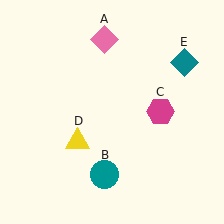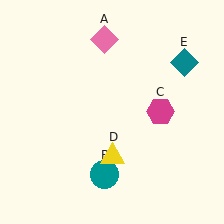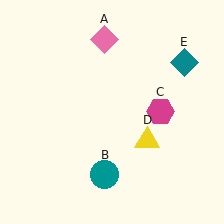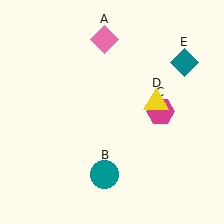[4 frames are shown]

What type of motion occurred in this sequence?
The yellow triangle (object D) rotated counterclockwise around the center of the scene.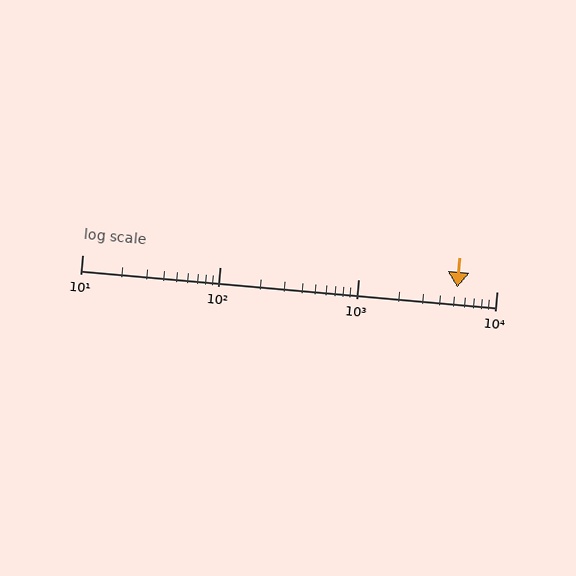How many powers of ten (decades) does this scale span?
The scale spans 3 decades, from 10 to 10000.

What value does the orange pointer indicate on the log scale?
The pointer indicates approximately 5200.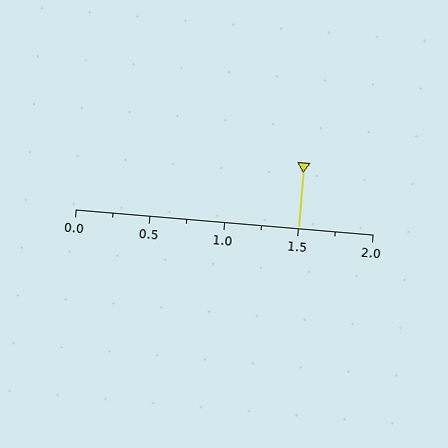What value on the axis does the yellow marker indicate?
The marker indicates approximately 1.5.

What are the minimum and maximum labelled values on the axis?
The axis runs from 0.0 to 2.0.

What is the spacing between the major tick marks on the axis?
The major ticks are spaced 0.5 apart.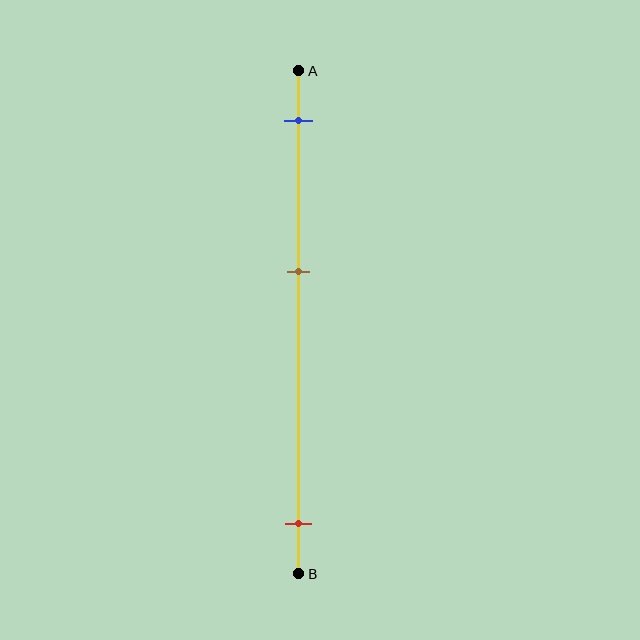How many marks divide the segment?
There are 3 marks dividing the segment.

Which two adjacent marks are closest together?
The blue and brown marks are the closest adjacent pair.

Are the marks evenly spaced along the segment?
No, the marks are not evenly spaced.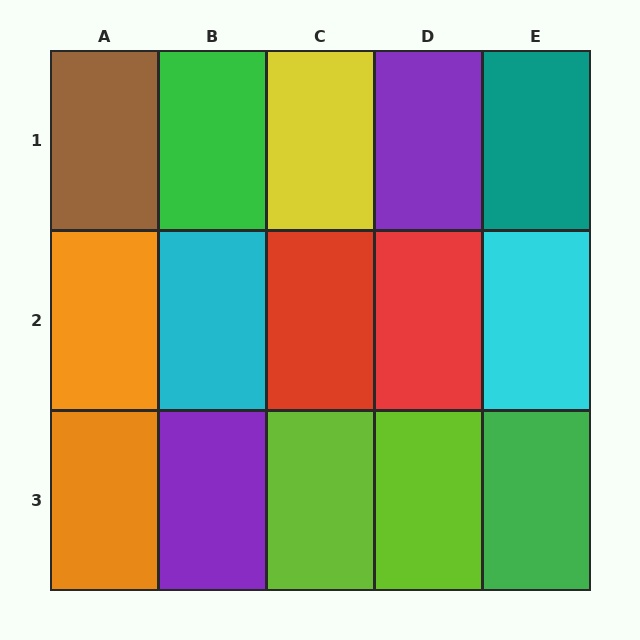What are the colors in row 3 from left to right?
Orange, purple, lime, lime, green.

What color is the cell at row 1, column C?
Yellow.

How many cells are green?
2 cells are green.